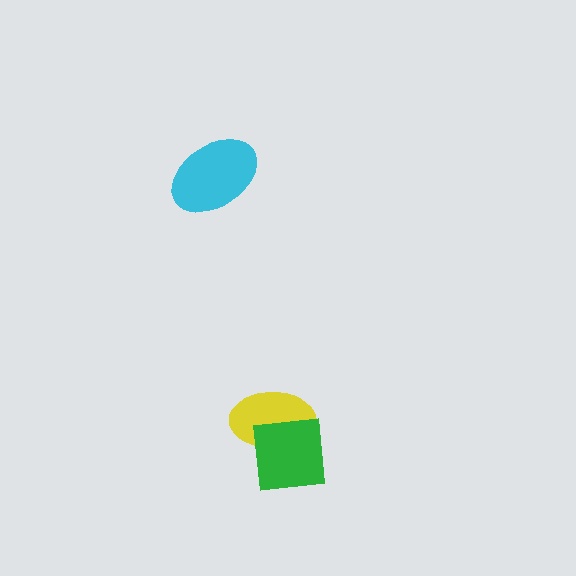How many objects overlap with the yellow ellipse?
1 object overlaps with the yellow ellipse.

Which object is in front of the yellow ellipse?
The green square is in front of the yellow ellipse.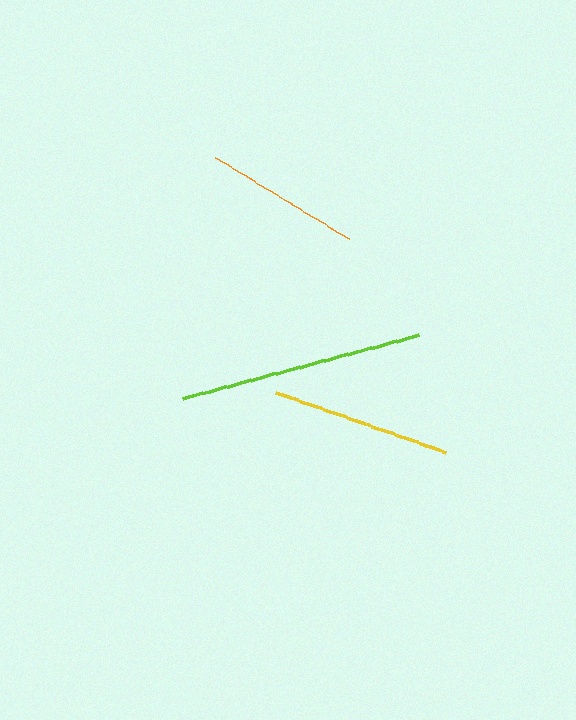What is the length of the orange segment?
The orange segment is approximately 156 pixels long.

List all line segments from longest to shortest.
From longest to shortest: lime, yellow, orange.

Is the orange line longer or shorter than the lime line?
The lime line is longer than the orange line.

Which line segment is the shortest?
The orange line is the shortest at approximately 156 pixels.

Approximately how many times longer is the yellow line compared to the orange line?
The yellow line is approximately 1.2 times the length of the orange line.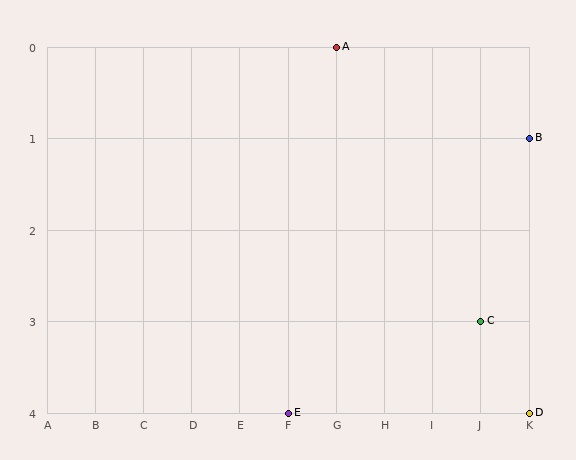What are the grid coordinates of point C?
Point C is at grid coordinates (J, 3).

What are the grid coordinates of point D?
Point D is at grid coordinates (K, 4).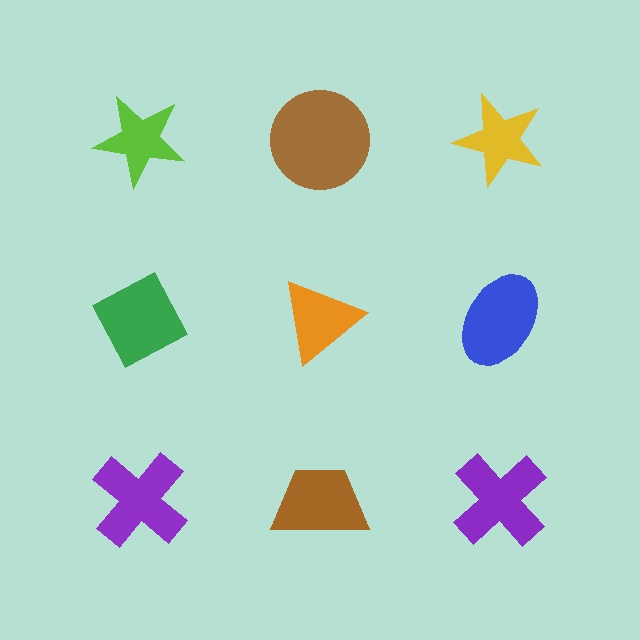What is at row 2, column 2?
An orange triangle.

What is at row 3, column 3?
A purple cross.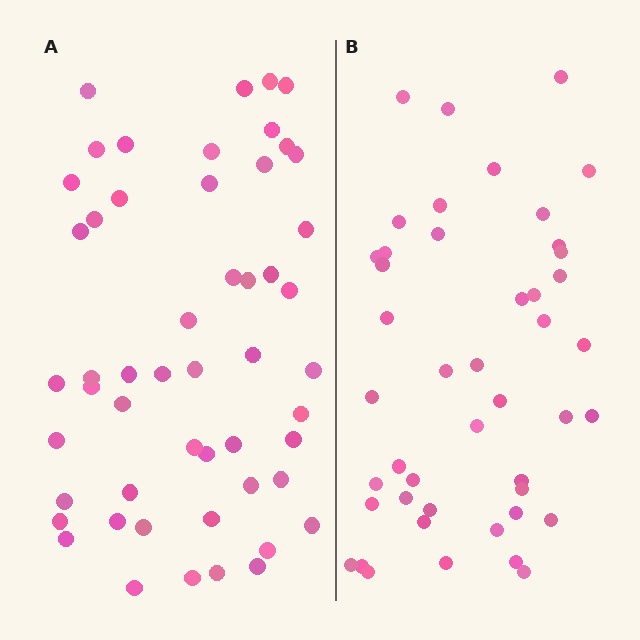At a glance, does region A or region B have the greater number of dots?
Region A (the left region) has more dots.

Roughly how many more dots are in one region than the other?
Region A has roughly 8 or so more dots than region B.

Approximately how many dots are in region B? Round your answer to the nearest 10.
About 40 dots. (The exact count is 45, which rounds to 40.)